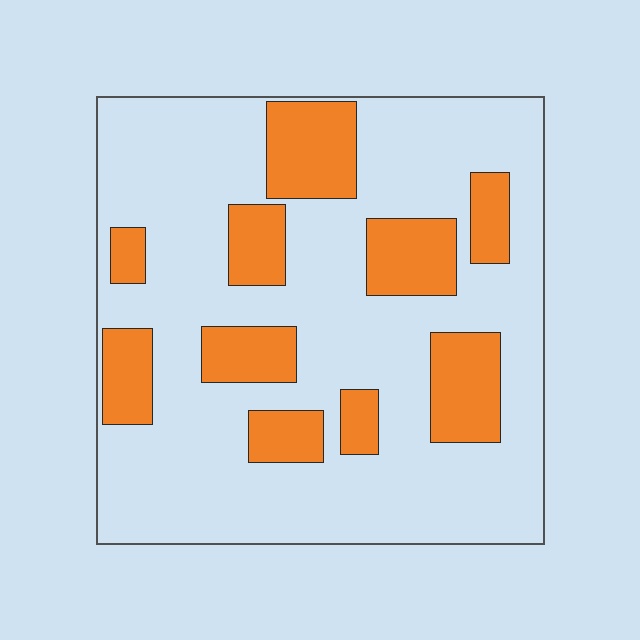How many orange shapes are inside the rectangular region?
10.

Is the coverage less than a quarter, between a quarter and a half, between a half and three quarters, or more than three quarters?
Between a quarter and a half.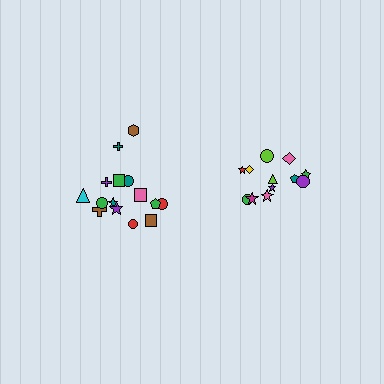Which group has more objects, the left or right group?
The left group.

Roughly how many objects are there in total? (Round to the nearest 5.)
Roughly 25 objects in total.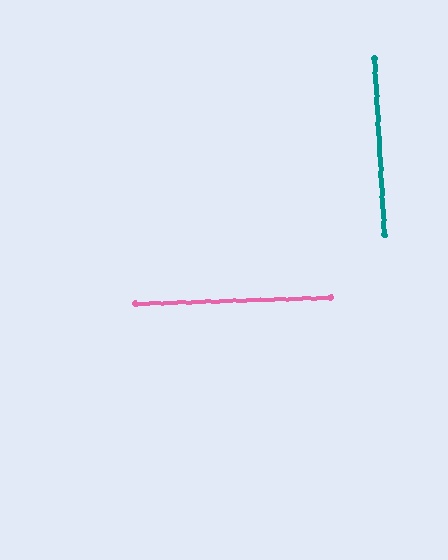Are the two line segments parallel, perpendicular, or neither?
Perpendicular — they meet at approximately 89°.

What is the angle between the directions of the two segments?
Approximately 89 degrees.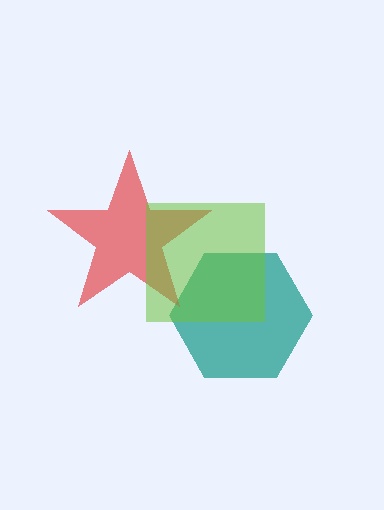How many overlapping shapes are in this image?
There are 3 overlapping shapes in the image.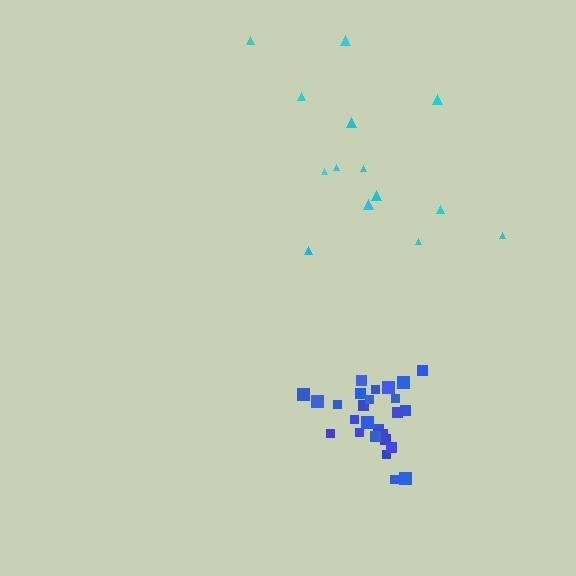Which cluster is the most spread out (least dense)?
Cyan.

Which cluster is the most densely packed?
Blue.